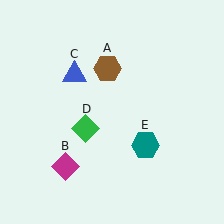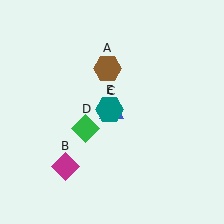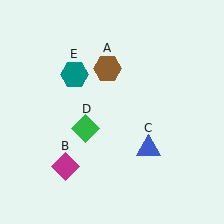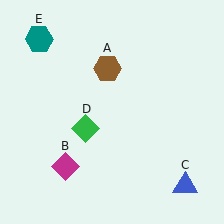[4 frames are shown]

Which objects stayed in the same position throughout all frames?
Brown hexagon (object A) and magenta diamond (object B) and green diamond (object D) remained stationary.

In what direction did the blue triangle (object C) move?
The blue triangle (object C) moved down and to the right.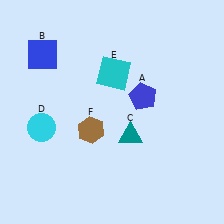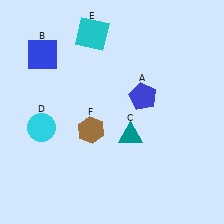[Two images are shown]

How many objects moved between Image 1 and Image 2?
1 object moved between the two images.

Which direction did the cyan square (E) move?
The cyan square (E) moved up.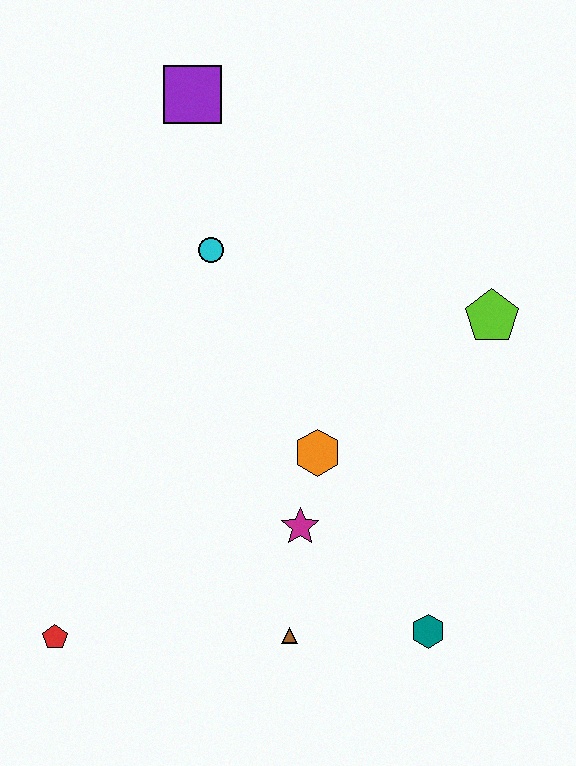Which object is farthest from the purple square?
The teal hexagon is farthest from the purple square.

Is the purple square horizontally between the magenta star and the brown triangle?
No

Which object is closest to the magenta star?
The orange hexagon is closest to the magenta star.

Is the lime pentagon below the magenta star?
No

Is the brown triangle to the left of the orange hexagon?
Yes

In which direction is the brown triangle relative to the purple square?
The brown triangle is below the purple square.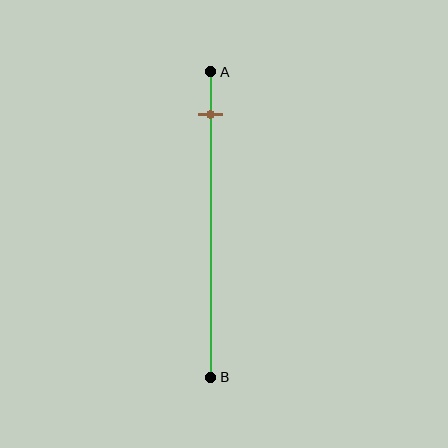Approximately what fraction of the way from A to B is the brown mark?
The brown mark is approximately 15% of the way from A to B.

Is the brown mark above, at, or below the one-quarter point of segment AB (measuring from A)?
The brown mark is above the one-quarter point of segment AB.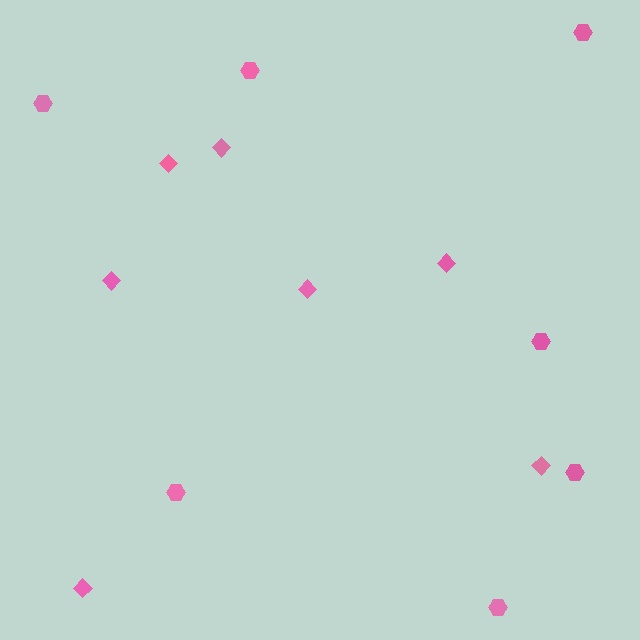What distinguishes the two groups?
There are 2 groups: one group of hexagons (7) and one group of diamonds (7).